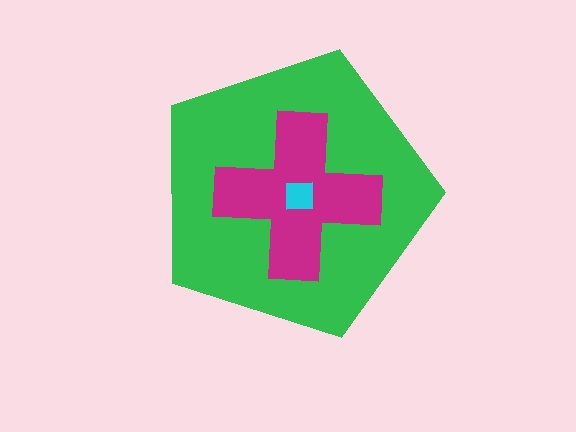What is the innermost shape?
The cyan square.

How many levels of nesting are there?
3.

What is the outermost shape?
The green pentagon.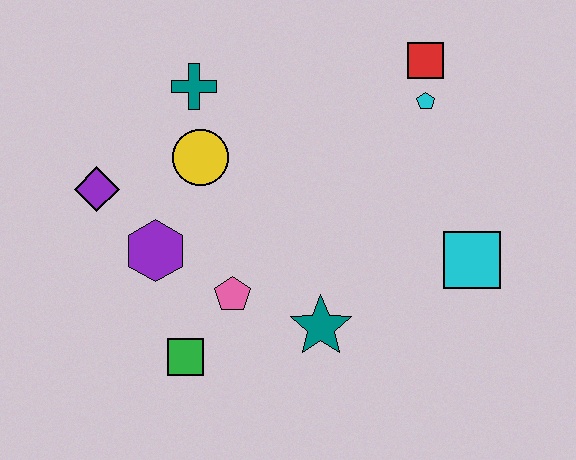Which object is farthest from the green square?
The red square is farthest from the green square.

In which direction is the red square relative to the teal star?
The red square is above the teal star.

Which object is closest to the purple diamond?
The purple hexagon is closest to the purple diamond.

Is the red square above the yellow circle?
Yes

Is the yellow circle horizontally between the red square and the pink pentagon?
No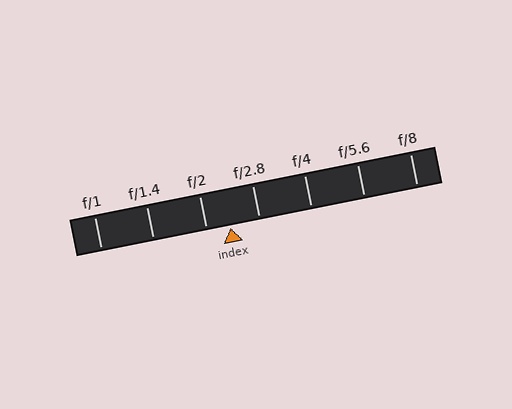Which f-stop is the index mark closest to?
The index mark is closest to f/2.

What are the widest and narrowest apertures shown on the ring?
The widest aperture shown is f/1 and the narrowest is f/8.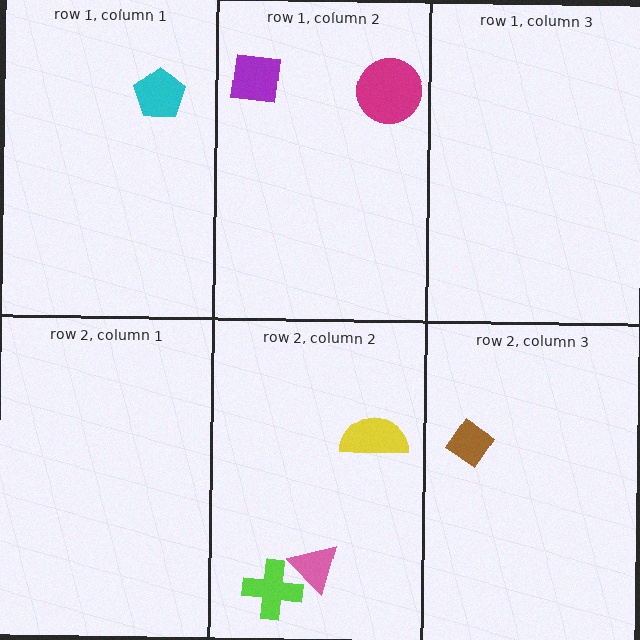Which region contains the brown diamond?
The row 2, column 3 region.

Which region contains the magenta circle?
The row 1, column 2 region.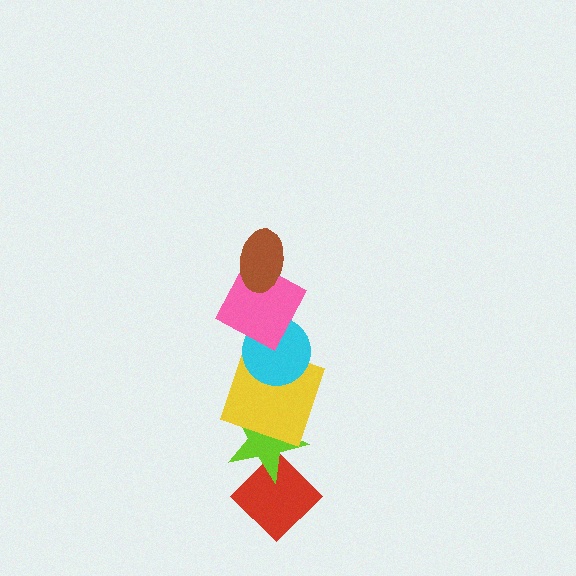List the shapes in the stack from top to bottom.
From top to bottom: the brown ellipse, the pink square, the cyan circle, the yellow square, the lime star, the red diamond.